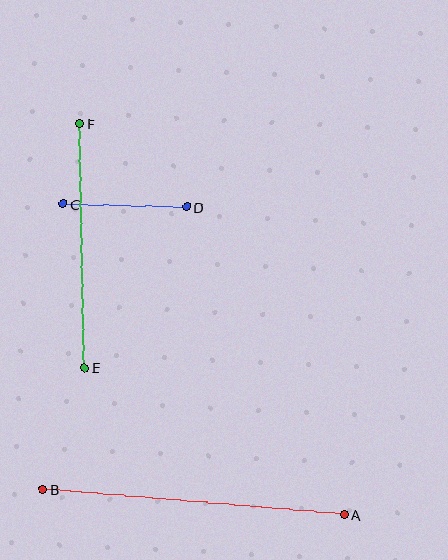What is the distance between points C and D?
The distance is approximately 123 pixels.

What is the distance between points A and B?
The distance is approximately 303 pixels.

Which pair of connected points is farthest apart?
Points A and B are farthest apart.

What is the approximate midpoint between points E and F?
The midpoint is at approximately (82, 246) pixels.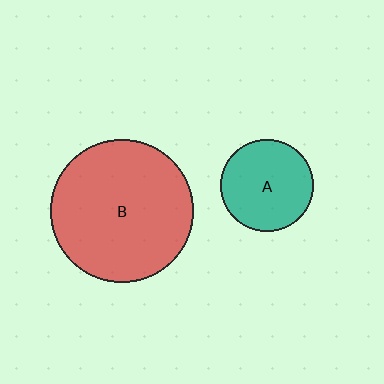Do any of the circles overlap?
No, none of the circles overlap.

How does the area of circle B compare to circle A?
Approximately 2.4 times.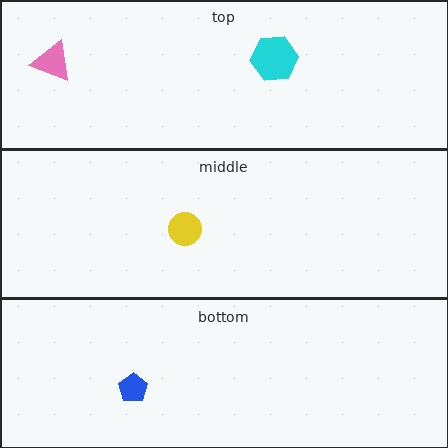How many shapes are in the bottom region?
1.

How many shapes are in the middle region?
1.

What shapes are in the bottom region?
The blue pentagon.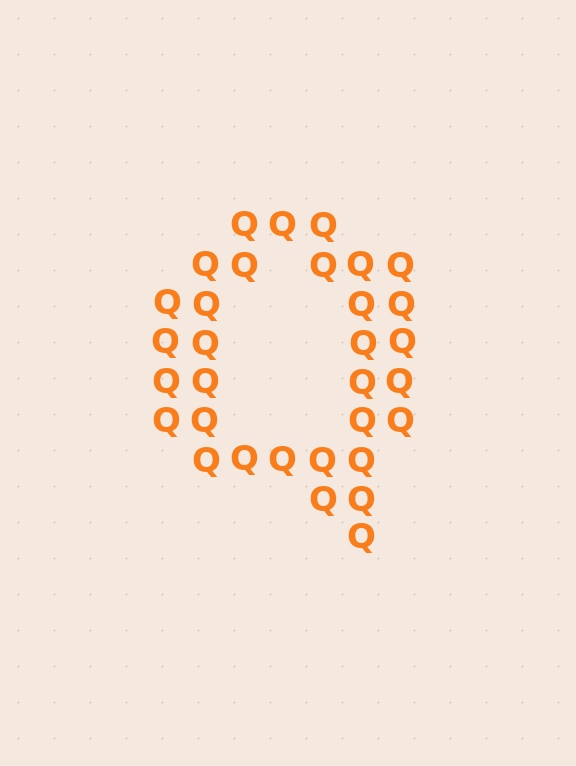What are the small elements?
The small elements are letter Q's.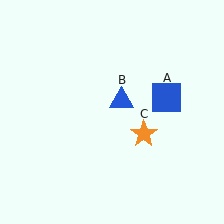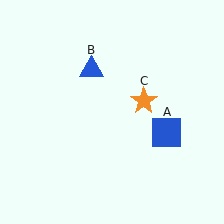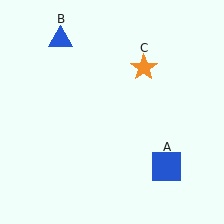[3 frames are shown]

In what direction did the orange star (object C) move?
The orange star (object C) moved up.